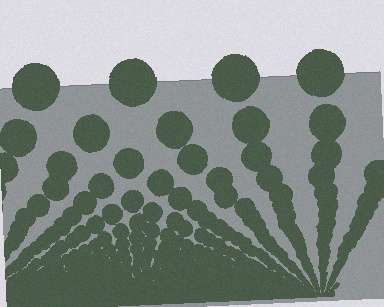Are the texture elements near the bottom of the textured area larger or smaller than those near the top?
Smaller. The gradient is inverted — elements near the bottom are smaller and denser.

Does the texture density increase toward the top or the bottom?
Density increases toward the bottom.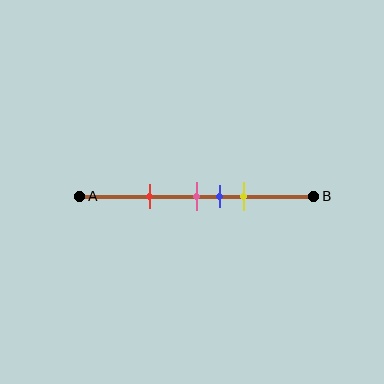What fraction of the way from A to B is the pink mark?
The pink mark is approximately 50% (0.5) of the way from A to B.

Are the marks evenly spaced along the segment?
No, the marks are not evenly spaced.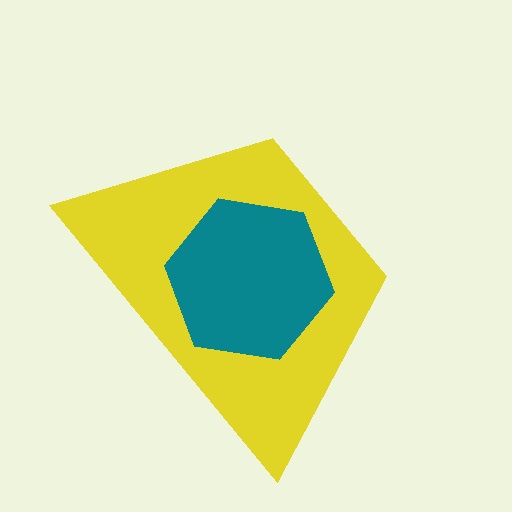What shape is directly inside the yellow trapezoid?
The teal hexagon.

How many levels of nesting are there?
2.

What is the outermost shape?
The yellow trapezoid.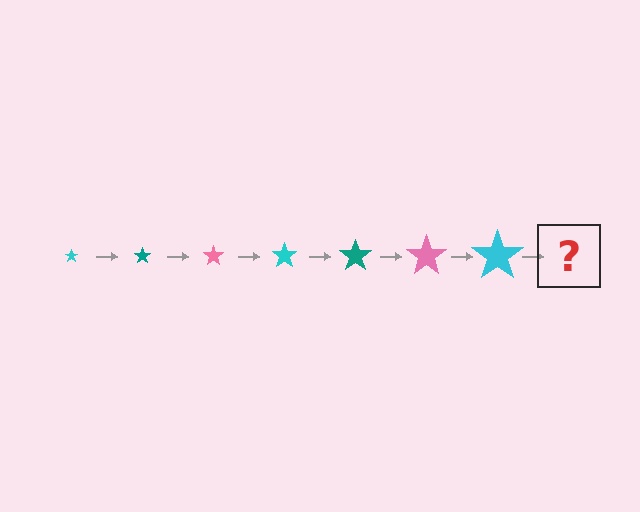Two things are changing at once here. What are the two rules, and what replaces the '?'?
The two rules are that the star grows larger each step and the color cycles through cyan, teal, and pink. The '?' should be a teal star, larger than the previous one.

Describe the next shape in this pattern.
It should be a teal star, larger than the previous one.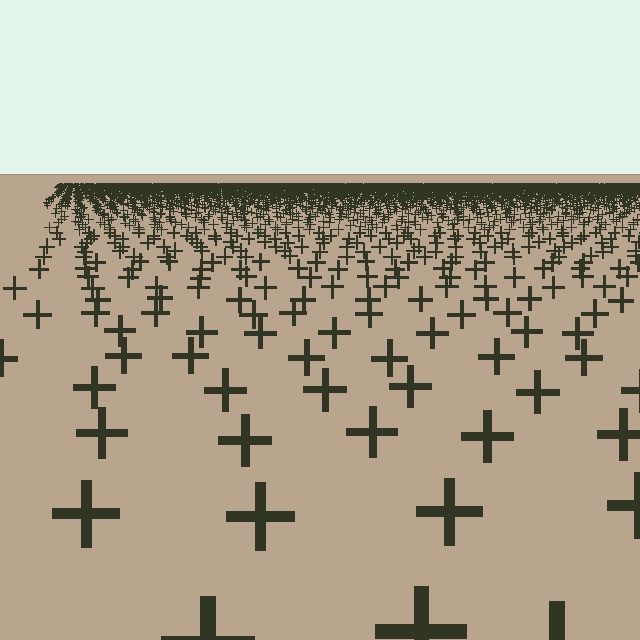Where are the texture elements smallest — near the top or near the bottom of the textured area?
Near the top.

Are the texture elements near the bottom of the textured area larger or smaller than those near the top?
Larger. Near the bottom, elements are closer to the viewer and appear at a bigger on-screen size.